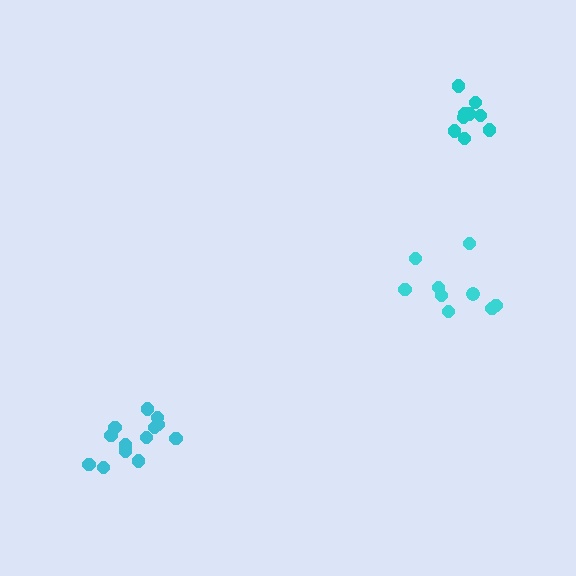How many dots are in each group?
Group 1: 9 dots, Group 2: 13 dots, Group 3: 9 dots (31 total).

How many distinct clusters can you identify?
There are 3 distinct clusters.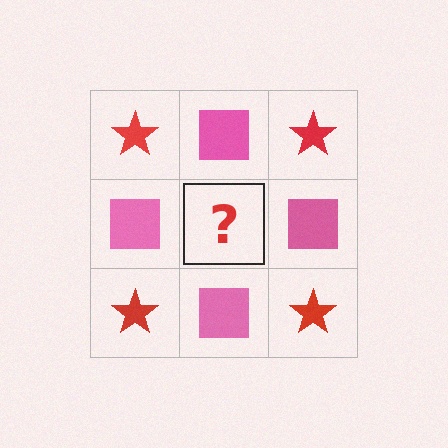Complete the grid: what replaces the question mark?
The question mark should be replaced with a red star.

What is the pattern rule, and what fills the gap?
The rule is that it alternates red star and pink square in a checkerboard pattern. The gap should be filled with a red star.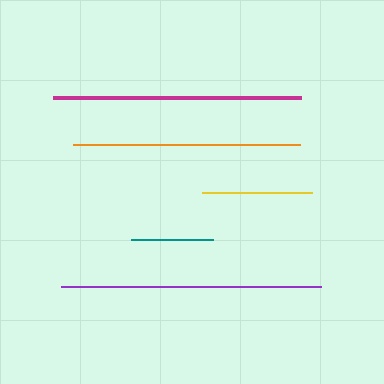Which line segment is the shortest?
The teal line is the shortest at approximately 82 pixels.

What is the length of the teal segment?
The teal segment is approximately 82 pixels long.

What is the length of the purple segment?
The purple segment is approximately 260 pixels long.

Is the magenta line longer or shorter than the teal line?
The magenta line is longer than the teal line.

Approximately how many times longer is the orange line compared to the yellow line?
The orange line is approximately 2.1 times the length of the yellow line.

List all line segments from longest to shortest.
From longest to shortest: purple, magenta, orange, yellow, teal.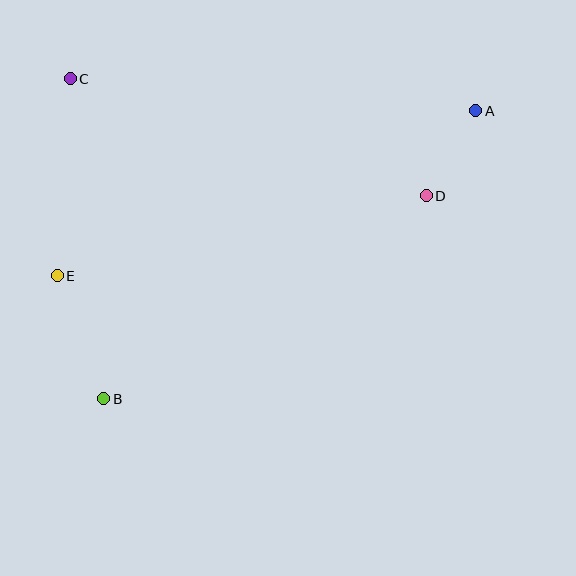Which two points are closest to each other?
Points A and D are closest to each other.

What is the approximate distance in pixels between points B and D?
The distance between B and D is approximately 381 pixels.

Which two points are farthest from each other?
Points A and B are farthest from each other.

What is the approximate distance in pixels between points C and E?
The distance between C and E is approximately 197 pixels.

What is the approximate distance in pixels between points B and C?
The distance between B and C is approximately 321 pixels.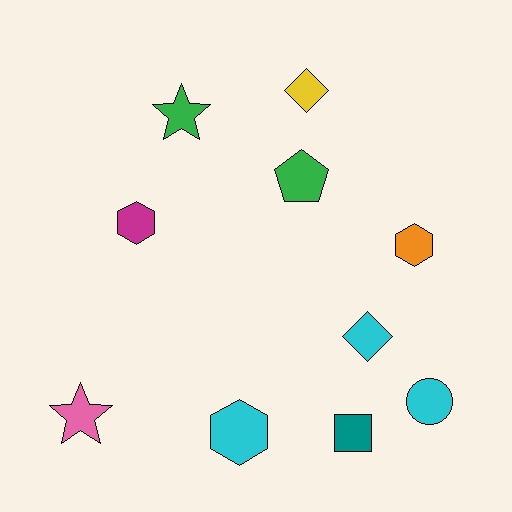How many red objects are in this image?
There are no red objects.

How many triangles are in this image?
There are no triangles.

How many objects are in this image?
There are 10 objects.